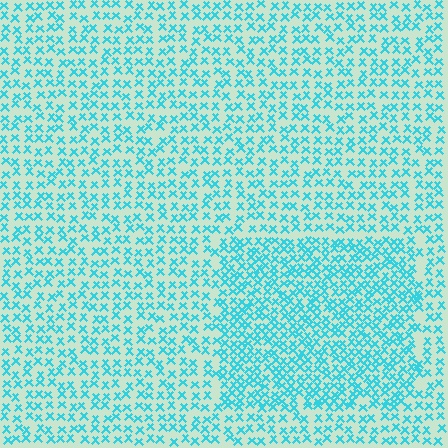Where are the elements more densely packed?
The elements are more densely packed inside the rectangle boundary.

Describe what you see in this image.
The image contains small cyan elements arranged at two different densities. A rectangle-shaped region is visible where the elements are more densely packed than the surrounding area.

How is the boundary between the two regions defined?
The boundary is defined by a change in element density (approximately 1.7x ratio). All elements are the same color, size, and shape.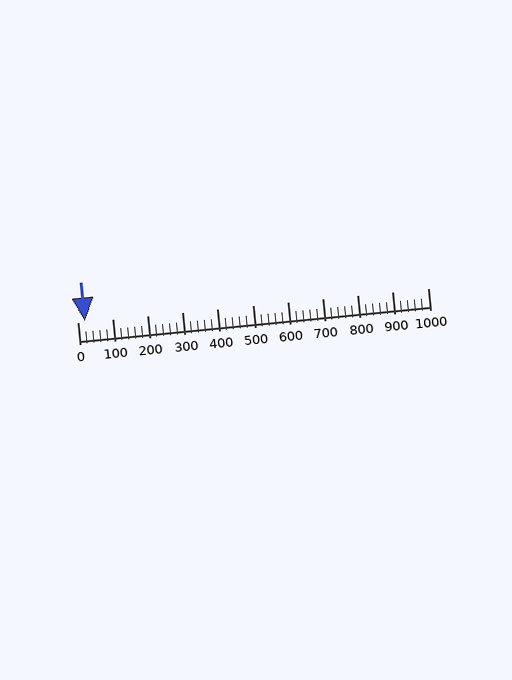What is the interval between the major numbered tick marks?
The major tick marks are spaced 100 units apart.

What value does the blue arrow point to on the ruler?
The blue arrow points to approximately 20.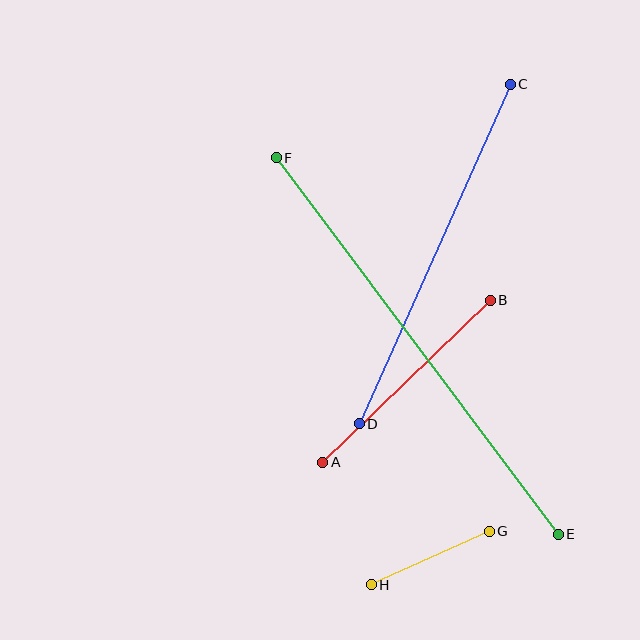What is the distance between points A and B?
The distance is approximately 233 pixels.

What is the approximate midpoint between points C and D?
The midpoint is at approximately (435, 254) pixels.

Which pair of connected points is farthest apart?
Points E and F are farthest apart.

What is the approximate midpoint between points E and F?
The midpoint is at approximately (417, 346) pixels.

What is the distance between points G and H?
The distance is approximately 130 pixels.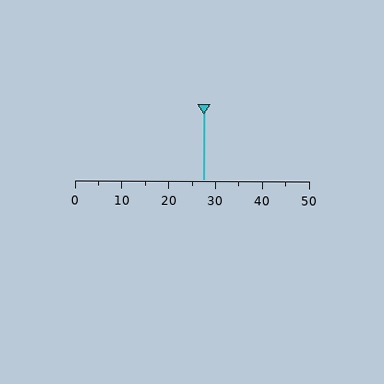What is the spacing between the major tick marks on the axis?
The major ticks are spaced 10 apart.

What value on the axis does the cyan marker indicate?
The marker indicates approximately 27.5.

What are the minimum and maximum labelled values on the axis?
The axis runs from 0 to 50.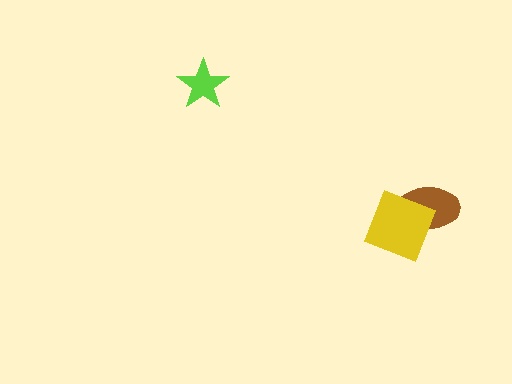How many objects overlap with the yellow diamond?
1 object overlaps with the yellow diamond.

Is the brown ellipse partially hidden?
Yes, it is partially covered by another shape.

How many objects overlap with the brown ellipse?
1 object overlaps with the brown ellipse.